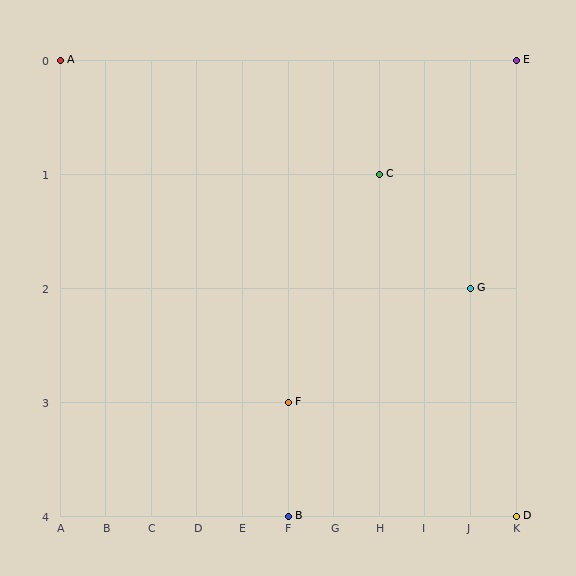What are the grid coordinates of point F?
Point F is at grid coordinates (F, 3).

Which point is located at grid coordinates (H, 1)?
Point C is at (H, 1).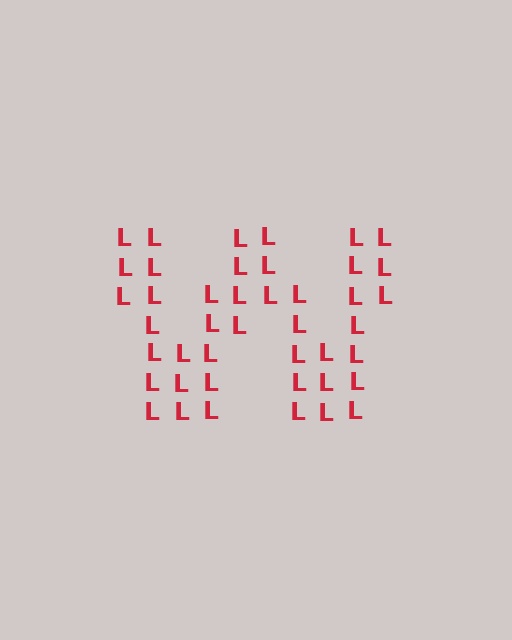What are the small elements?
The small elements are letter L's.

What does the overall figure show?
The overall figure shows the letter W.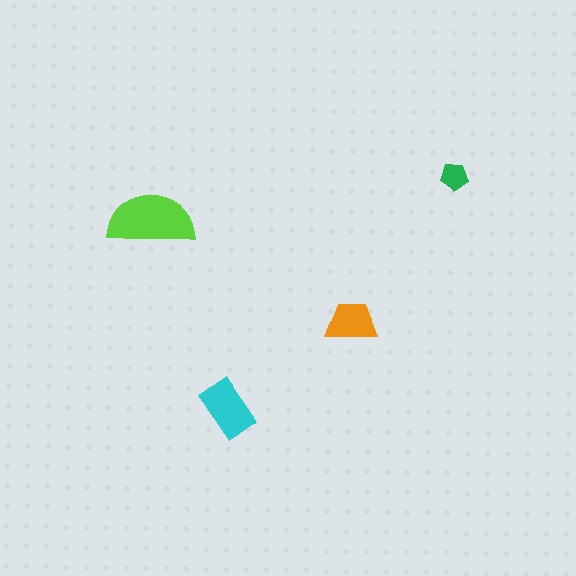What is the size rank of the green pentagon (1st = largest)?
4th.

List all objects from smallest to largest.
The green pentagon, the orange trapezoid, the cyan rectangle, the lime semicircle.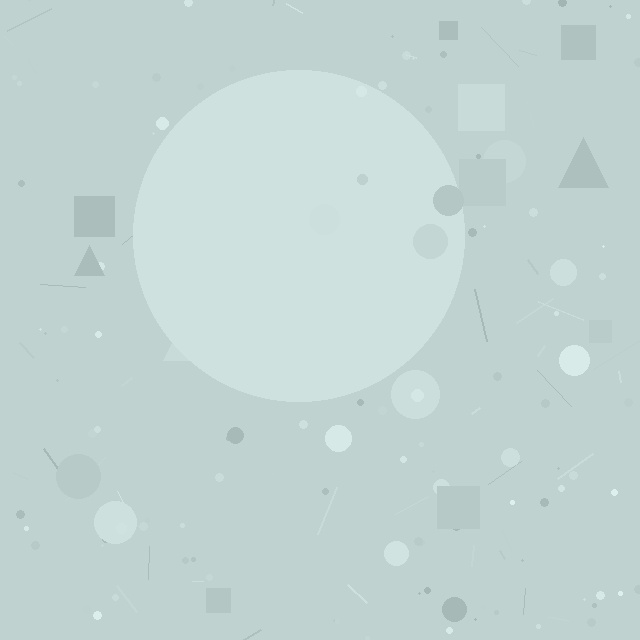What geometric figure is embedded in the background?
A circle is embedded in the background.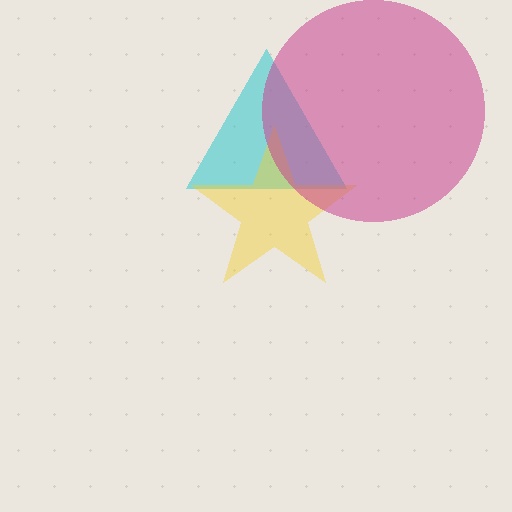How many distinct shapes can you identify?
There are 3 distinct shapes: a cyan triangle, a yellow star, a magenta circle.